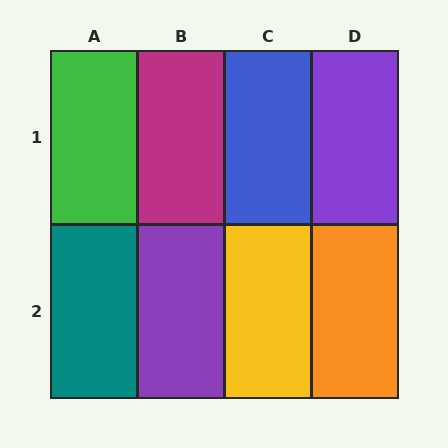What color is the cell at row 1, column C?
Blue.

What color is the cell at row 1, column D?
Purple.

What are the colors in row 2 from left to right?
Teal, purple, yellow, orange.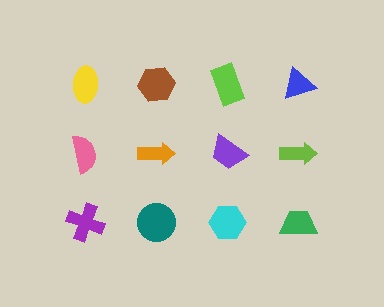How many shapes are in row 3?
4 shapes.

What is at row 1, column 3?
A lime rectangle.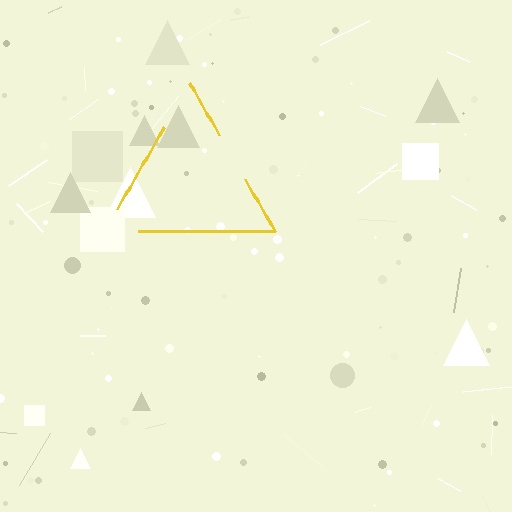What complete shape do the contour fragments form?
The contour fragments form a triangle.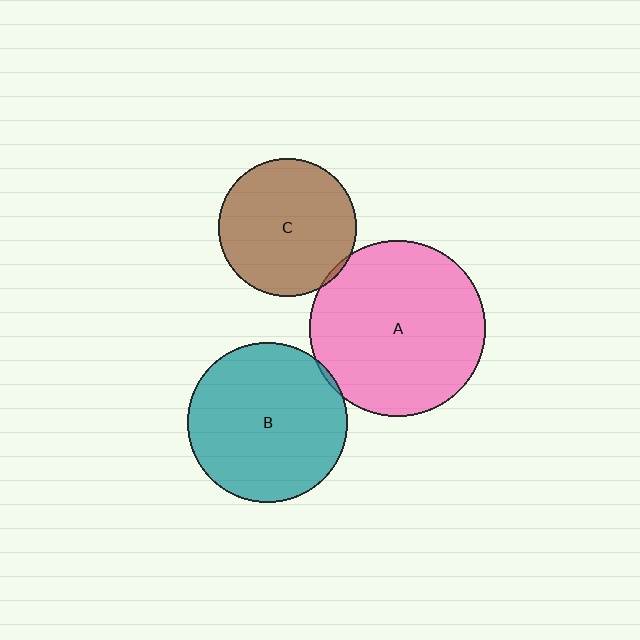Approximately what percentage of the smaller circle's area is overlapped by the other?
Approximately 5%.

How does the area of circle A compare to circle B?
Approximately 1.2 times.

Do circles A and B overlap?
Yes.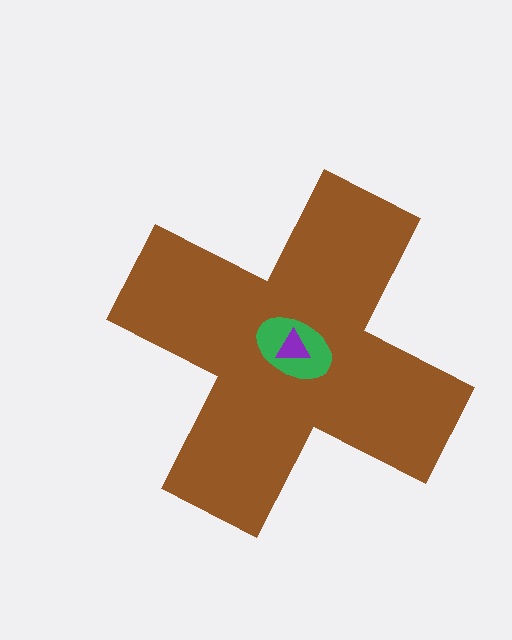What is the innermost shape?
The purple triangle.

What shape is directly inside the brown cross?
The green ellipse.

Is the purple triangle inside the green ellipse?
Yes.